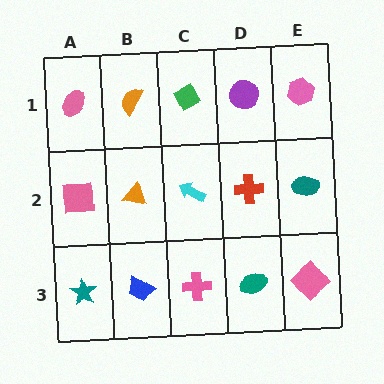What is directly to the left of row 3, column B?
A teal star.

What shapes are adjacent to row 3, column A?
A pink square (row 2, column A), a blue trapezoid (row 3, column B).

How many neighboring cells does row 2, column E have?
3.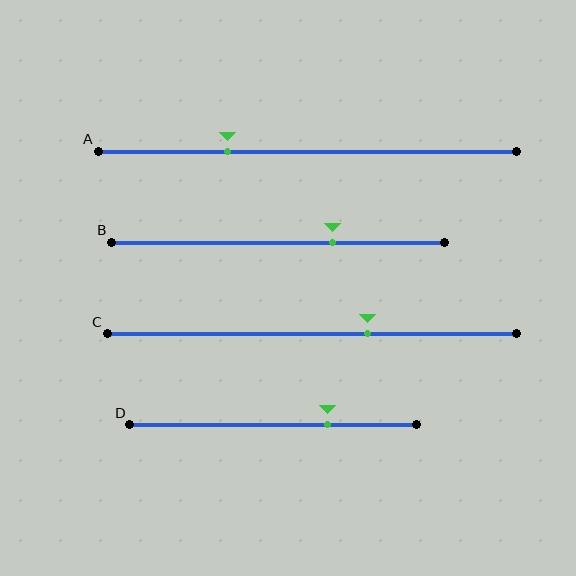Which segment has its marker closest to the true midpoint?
Segment C has its marker closest to the true midpoint.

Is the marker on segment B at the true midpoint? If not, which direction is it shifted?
No, the marker on segment B is shifted to the right by about 17% of the segment length.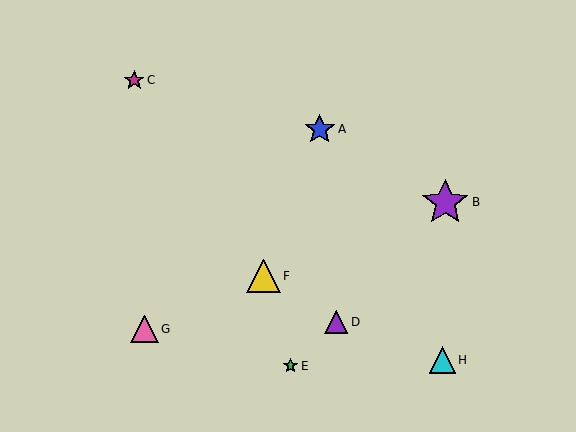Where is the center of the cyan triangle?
The center of the cyan triangle is at (442, 360).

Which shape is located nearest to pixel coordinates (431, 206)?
The purple star (labeled B) at (445, 202) is nearest to that location.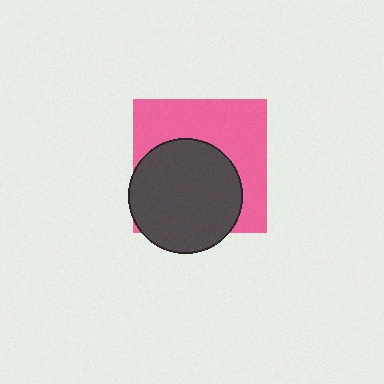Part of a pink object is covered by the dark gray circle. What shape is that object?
It is a square.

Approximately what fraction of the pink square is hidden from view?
Roughly 50% of the pink square is hidden behind the dark gray circle.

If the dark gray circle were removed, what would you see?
You would see the complete pink square.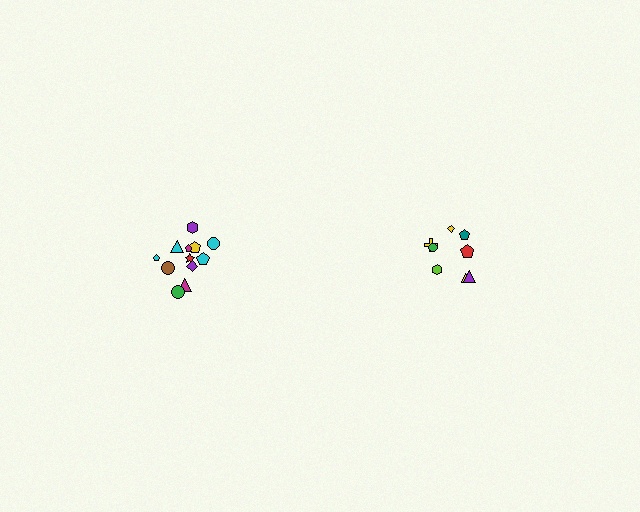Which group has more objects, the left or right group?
The left group.